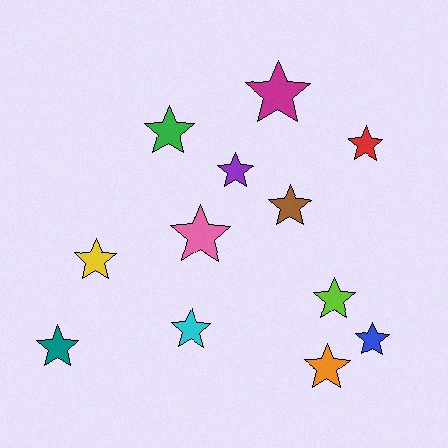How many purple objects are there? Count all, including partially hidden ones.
There is 1 purple object.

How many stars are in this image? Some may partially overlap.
There are 12 stars.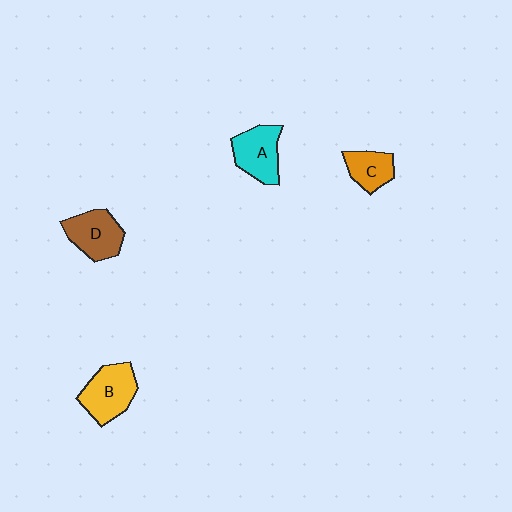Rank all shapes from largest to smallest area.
From largest to smallest: B (yellow), D (brown), A (cyan), C (orange).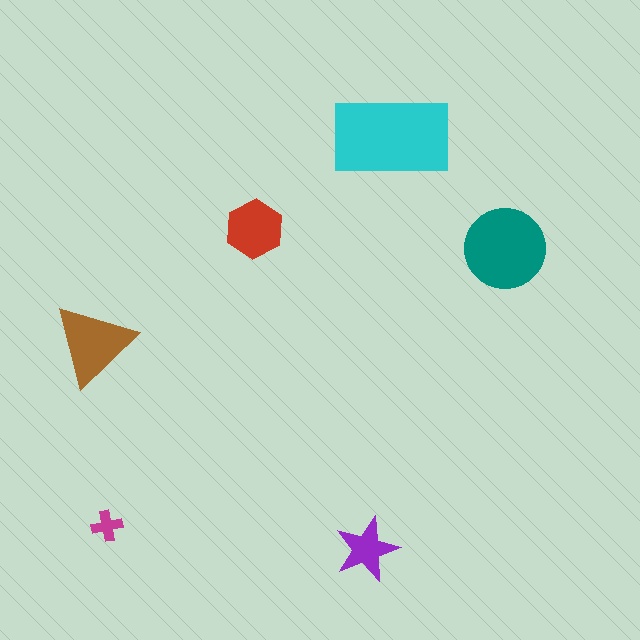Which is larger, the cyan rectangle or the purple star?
The cyan rectangle.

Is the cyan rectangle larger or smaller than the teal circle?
Larger.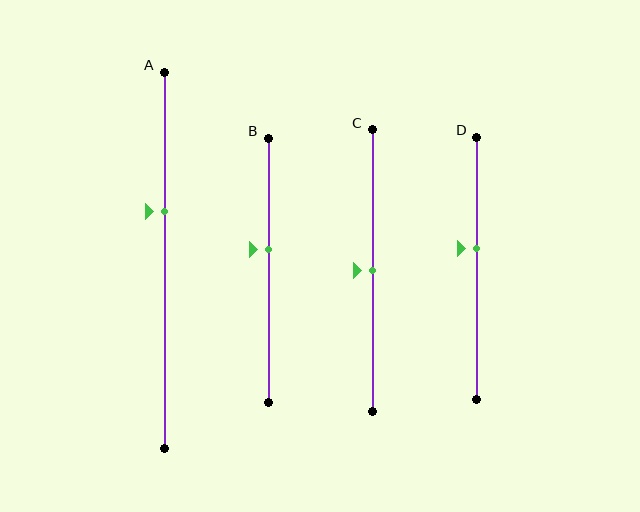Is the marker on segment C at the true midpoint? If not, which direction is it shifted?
Yes, the marker on segment C is at the true midpoint.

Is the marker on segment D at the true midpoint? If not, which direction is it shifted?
No, the marker on segment D is shifted upward by about 8% of the segment length.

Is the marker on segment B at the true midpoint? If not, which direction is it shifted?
No, the marker on segment B is shifted upward by about 8% of the segment length.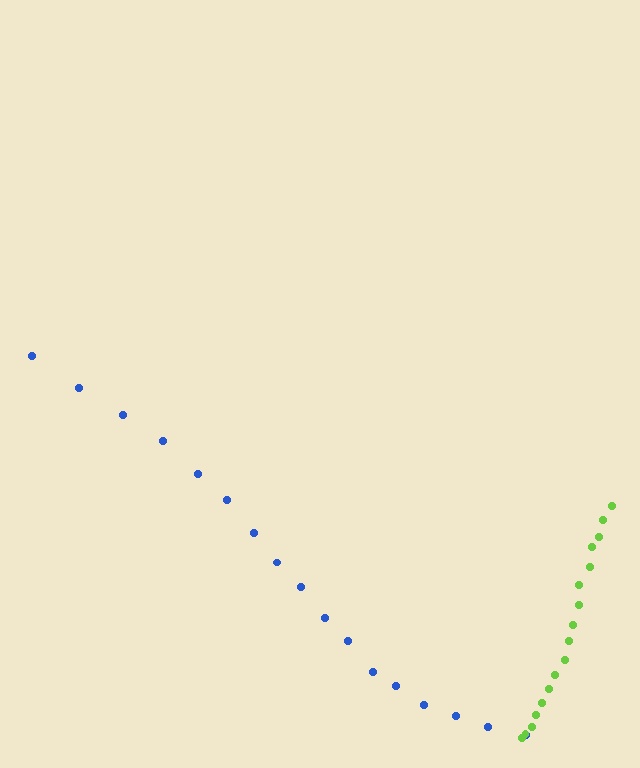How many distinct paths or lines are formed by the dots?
There are 2 distinct paths.